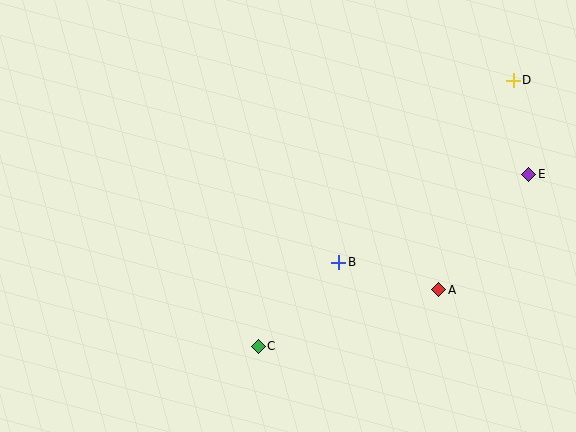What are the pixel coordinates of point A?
Point A is at (439, 290).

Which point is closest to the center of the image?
Point B at (339, 262) is closest to the center.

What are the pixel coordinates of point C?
Point C is at (258, 346).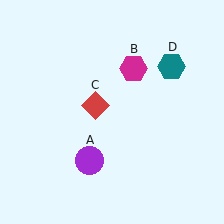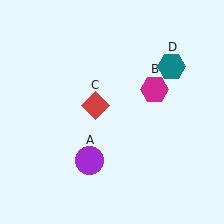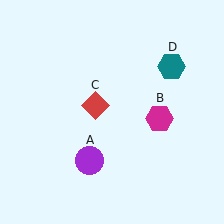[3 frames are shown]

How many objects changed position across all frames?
1 object changed position: magenta hexagon (object B).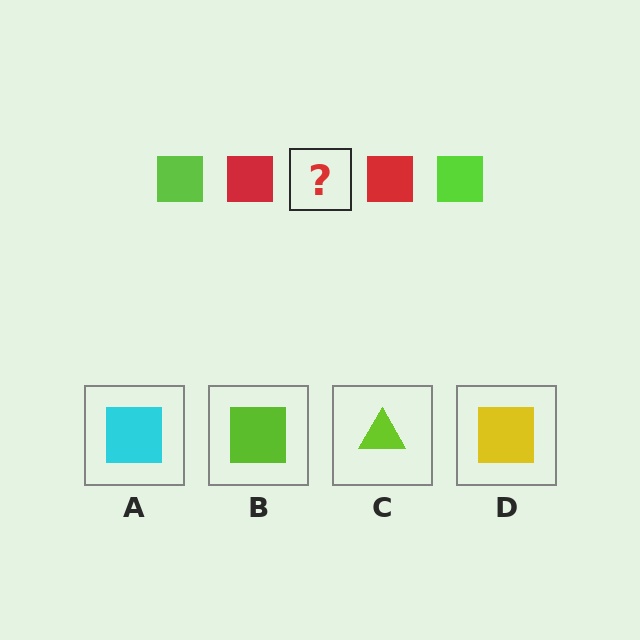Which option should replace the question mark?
Option B.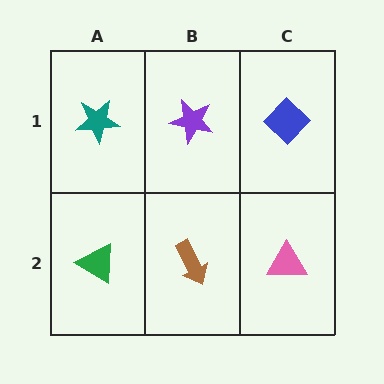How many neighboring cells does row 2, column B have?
3.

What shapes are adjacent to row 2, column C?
A blue diamond (row 1, column C), a brown arrow (row 2, column B).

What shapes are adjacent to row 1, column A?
A green triangle (row 2, column A), a purple star (row 1, column B).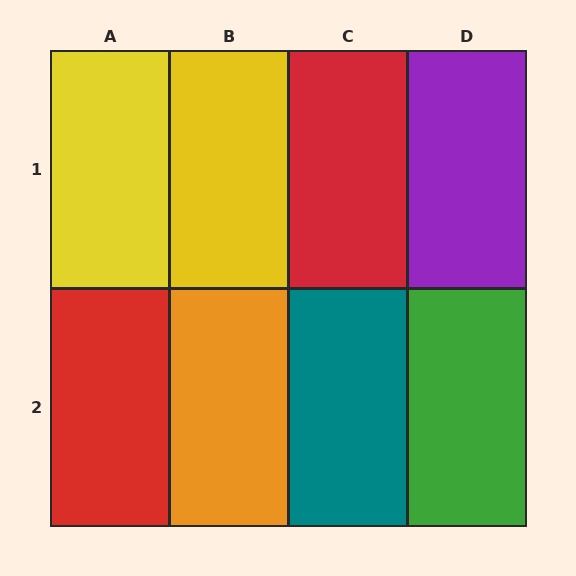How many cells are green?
1 cell is green.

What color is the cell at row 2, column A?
Red.